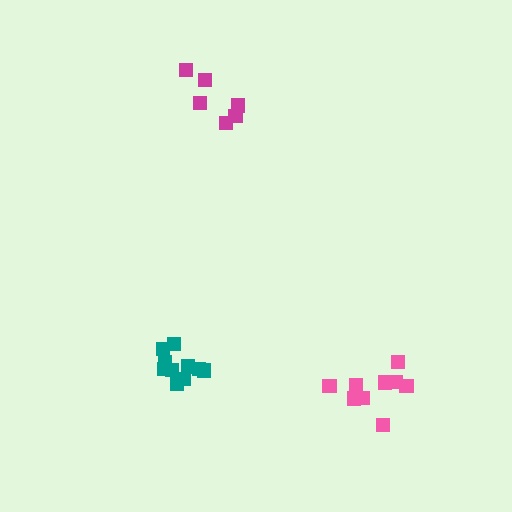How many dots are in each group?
Group 1: 10 dots, Group 2: 6 dots, Group 3: 10 dots (26 total).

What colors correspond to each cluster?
The clusters are colored: pink, magenta, teal.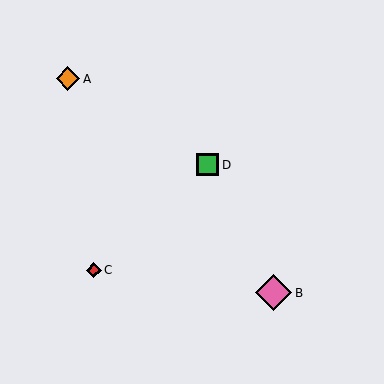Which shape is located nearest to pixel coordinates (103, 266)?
The red diamond (labeled C) at (94, 270) is nearest to that location.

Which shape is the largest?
The pink diamond (labeled B) is the largest.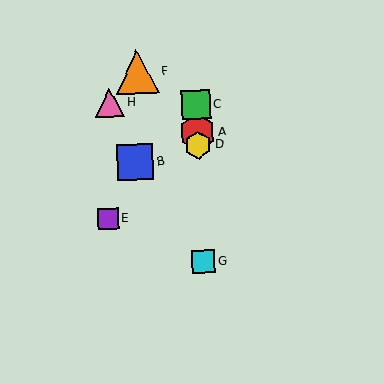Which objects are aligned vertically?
Objects A, C, D, G are aligned vertically.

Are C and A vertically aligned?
Yes, both are at x≈196.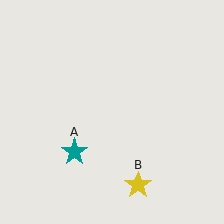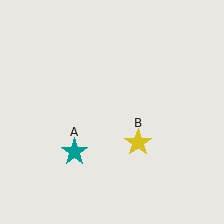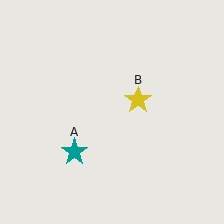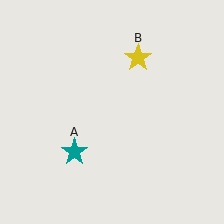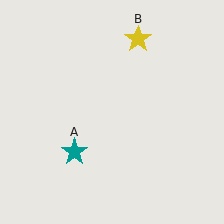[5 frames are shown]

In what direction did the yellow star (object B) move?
The yellow star (object B) moved up.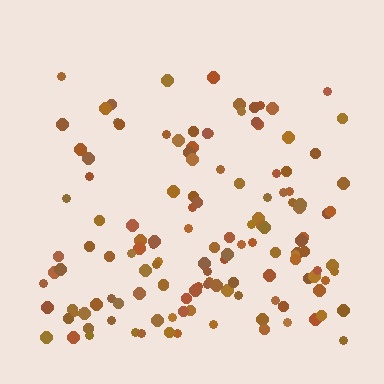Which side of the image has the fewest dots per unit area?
The top.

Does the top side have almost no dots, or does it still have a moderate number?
Still a moderate number, just noticeably fewer than the bottom.